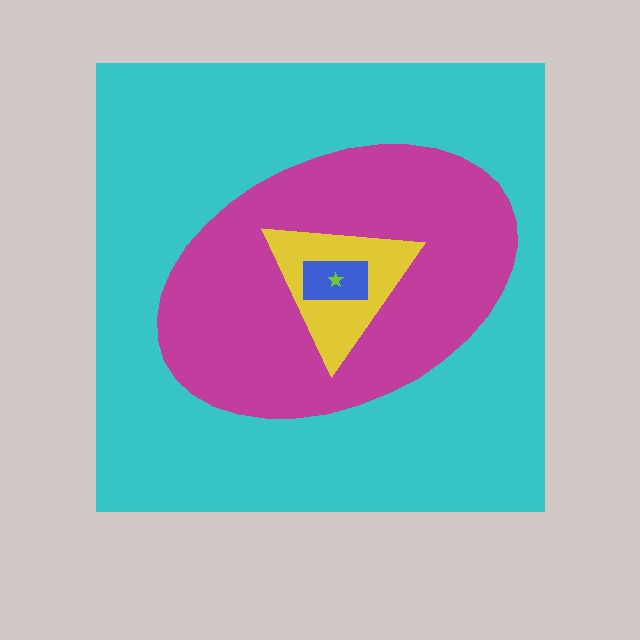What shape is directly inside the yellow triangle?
The blue rectangle.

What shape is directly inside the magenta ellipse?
The yellow triangle.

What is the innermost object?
The lime star.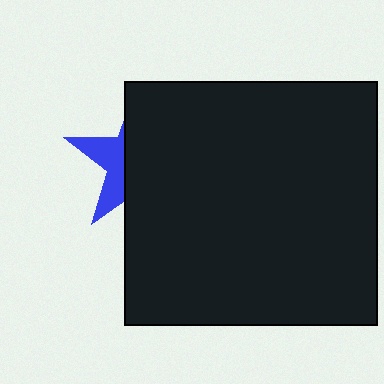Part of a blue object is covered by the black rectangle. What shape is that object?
It is a star.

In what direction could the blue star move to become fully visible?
The blue star could move left. That would shift it out from behind the black rectangle entirely.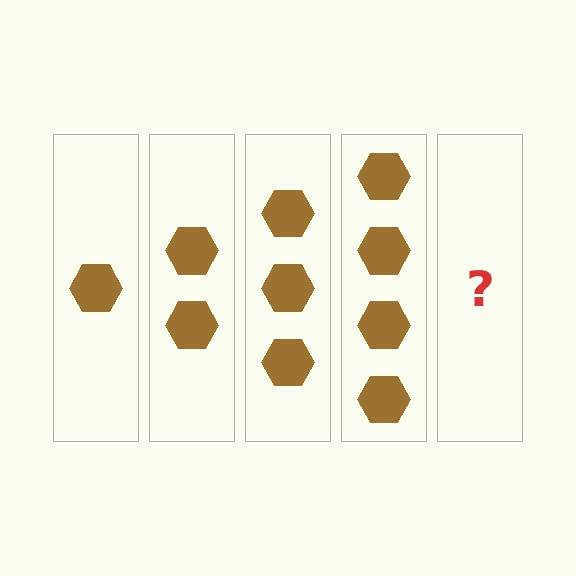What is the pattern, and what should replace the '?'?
The pattern is that each step adds one more hexagon. The '?' should be 5 hexagons.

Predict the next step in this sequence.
The next step is 5 hexagons.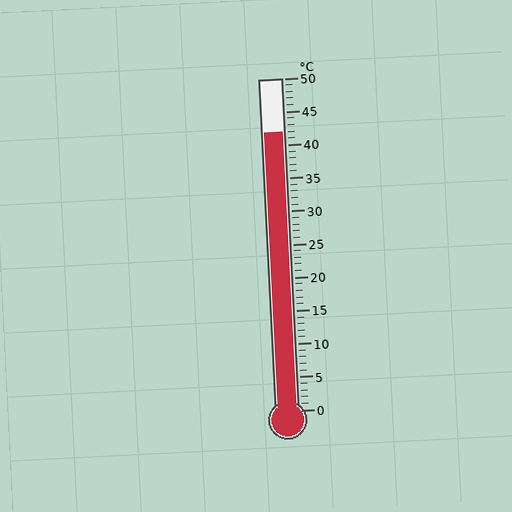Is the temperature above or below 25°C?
The temperature is above 25°C.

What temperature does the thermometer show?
The thermometer shows approximately 42°C.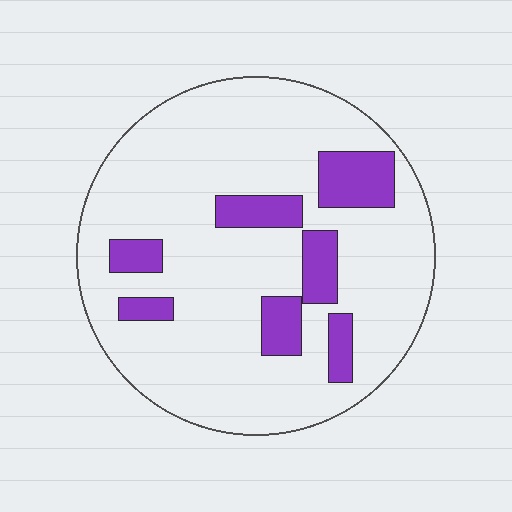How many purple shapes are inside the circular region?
7.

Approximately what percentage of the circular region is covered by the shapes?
Approximately 15%.